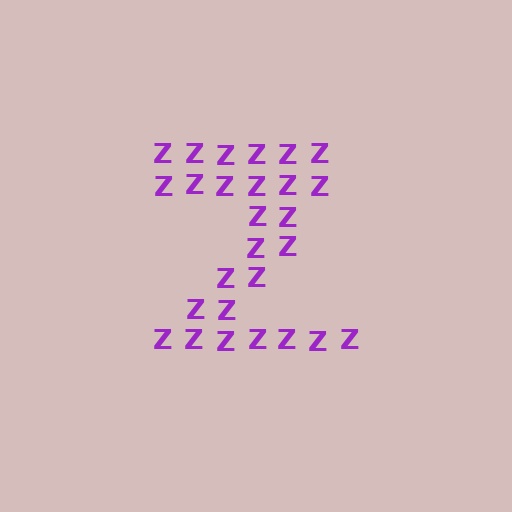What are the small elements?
The small elements are letter Z's.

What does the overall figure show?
The overall figure shows the letter Z.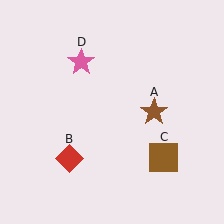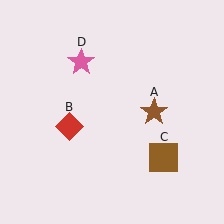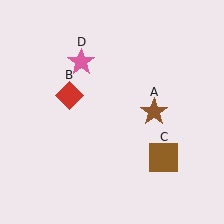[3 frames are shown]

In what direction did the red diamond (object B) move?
The red diamond (object B) moved up.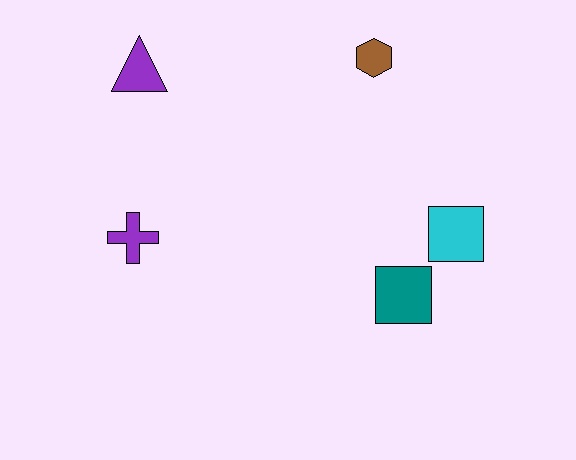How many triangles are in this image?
There is 1 triangle.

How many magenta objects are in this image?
There are no magenta objects.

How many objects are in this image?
There are 5 objects.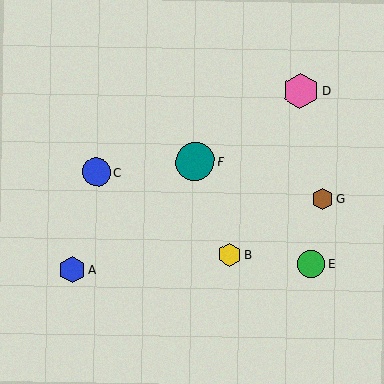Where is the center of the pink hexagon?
The center of the pink hexagon is at (300, 91).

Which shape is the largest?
The teal circle (labeled F) is the largest.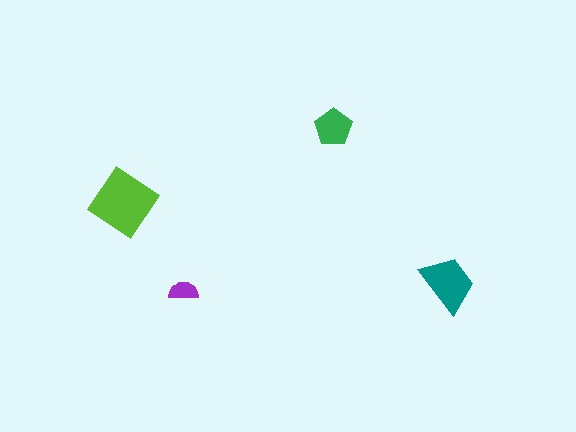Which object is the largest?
The lime diamond.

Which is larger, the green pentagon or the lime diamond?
The lime diamond.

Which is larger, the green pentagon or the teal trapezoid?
The teal trapezoid.